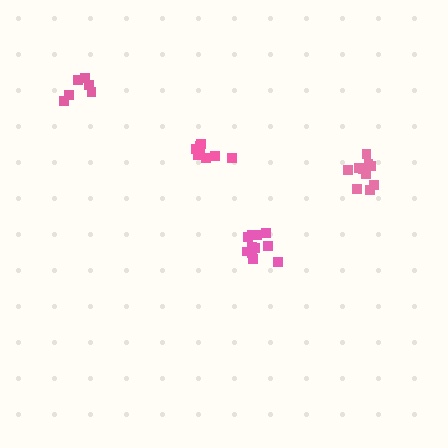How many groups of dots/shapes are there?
There are 4 groups.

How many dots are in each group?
Group 1: 6 dots, Group 2: 10 dots, Group 3: 8 dots, Group 4: 11 dots (35 total).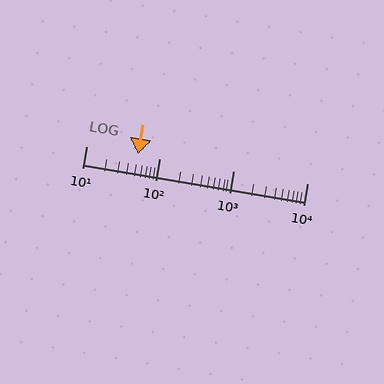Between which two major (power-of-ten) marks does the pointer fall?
The pointer is between 10 and 100.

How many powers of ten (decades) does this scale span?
The scale spans 3 decades, from 10 to 10000.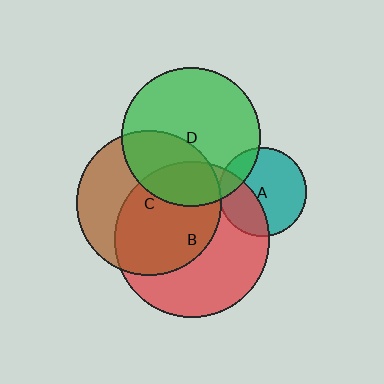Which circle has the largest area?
Circle B (red).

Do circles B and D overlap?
Yes.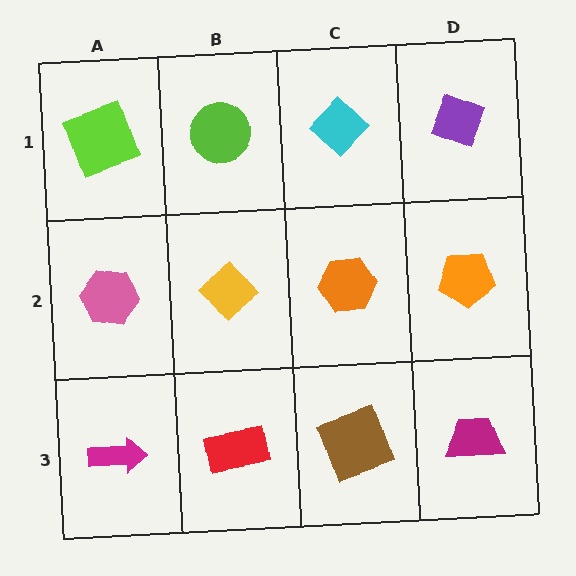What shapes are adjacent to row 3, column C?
An orange hexagon (row 2, column C), a red rectangle (row 3, column B), a magenta trapezoid (row 3, column D).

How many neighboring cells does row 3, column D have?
2.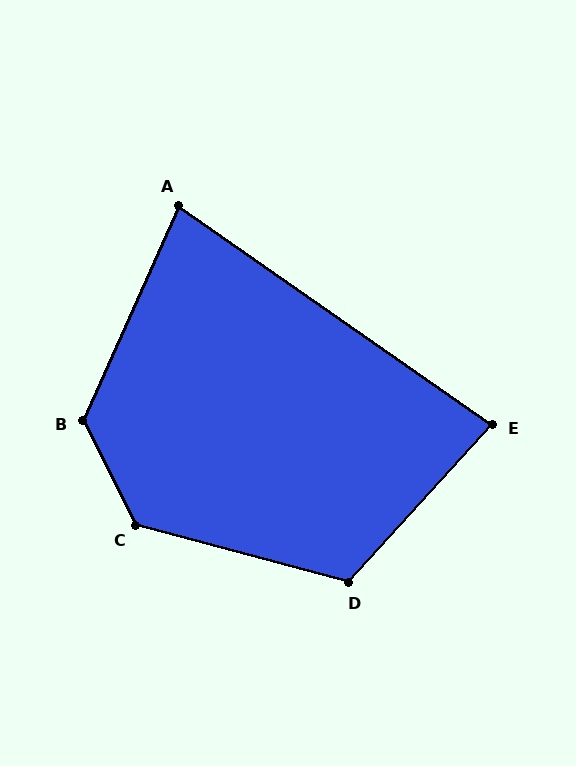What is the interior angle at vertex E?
Approximately 83 degrees (acute).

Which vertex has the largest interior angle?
C, at approximately 132 degrees.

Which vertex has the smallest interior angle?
A, at approximately 79 degrees.